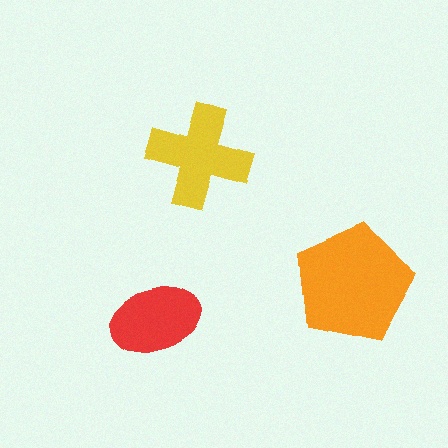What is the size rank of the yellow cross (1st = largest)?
2nd.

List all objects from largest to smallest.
The orange pentagon, the yellow cross, the red ellipse.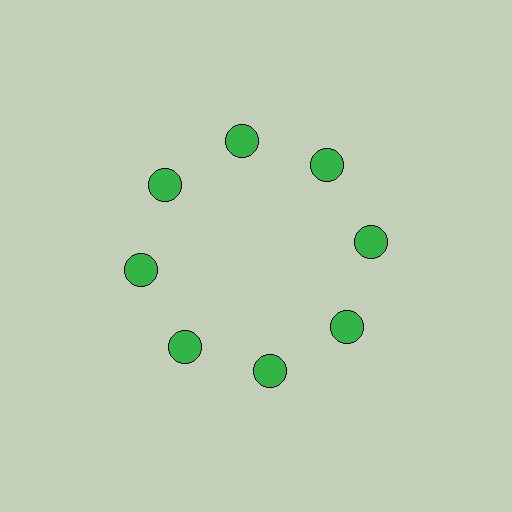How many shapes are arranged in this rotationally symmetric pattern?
There are 8 shapes, arranged in 8 groups of 1.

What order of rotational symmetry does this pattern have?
This pattern has 8-fold rotational symmetry.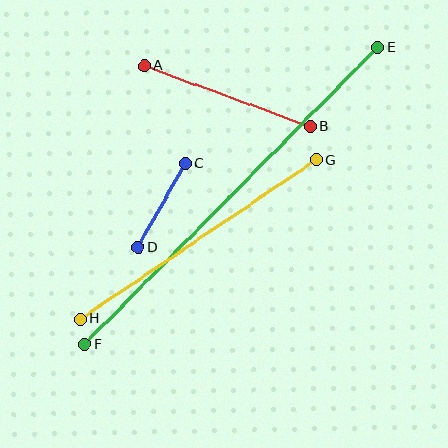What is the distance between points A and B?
The distance is approximately 177 pixels.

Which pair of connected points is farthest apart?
Points E and F are farthest apart.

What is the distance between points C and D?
The distance is approximately 96 pixels.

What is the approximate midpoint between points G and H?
The midpoint is at approximately (198, 239) pixels.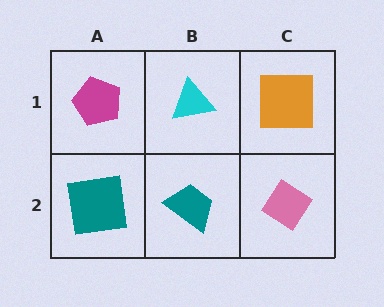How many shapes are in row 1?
3 shapes.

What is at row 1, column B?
A cyan triangle.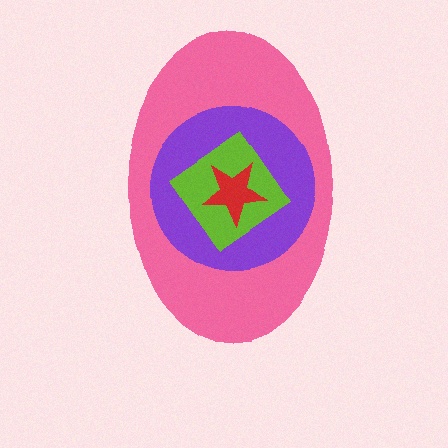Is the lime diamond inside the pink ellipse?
Yes.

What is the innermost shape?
The red star.